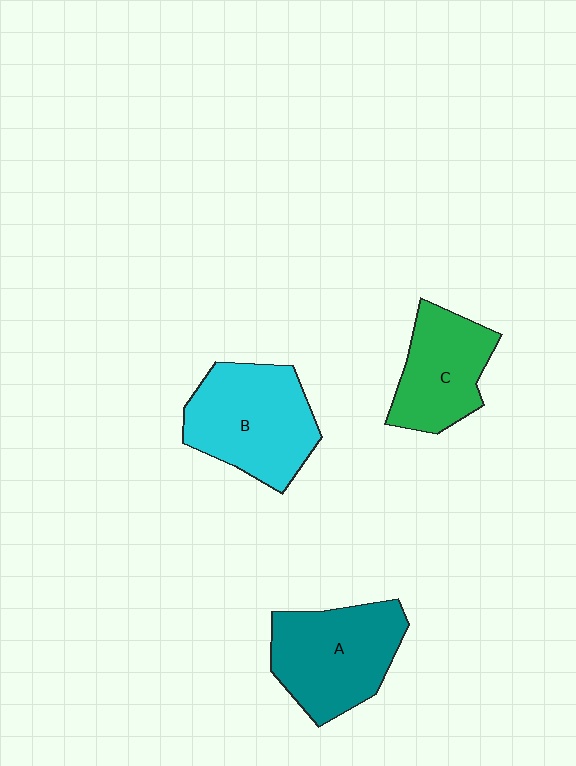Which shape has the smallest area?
Shape C (green).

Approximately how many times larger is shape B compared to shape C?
Approximately 1.3 times.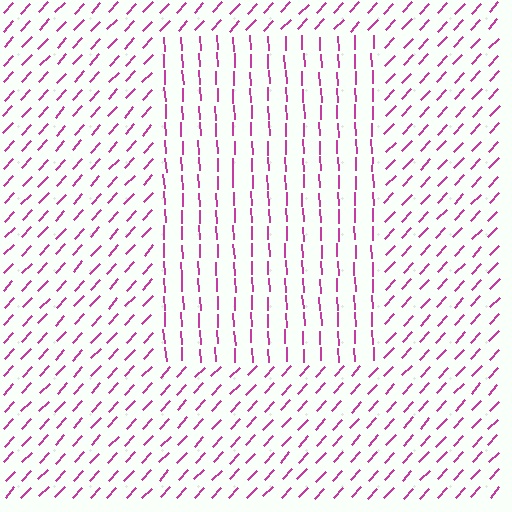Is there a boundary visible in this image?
Yes, there is a texture boundary formed by a change in line orientation.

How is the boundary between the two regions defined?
The boundary is defined purely by a change in line orientation (approximately 45 degrees difference). All lines are the same color and thickness.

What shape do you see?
I see a rectangle.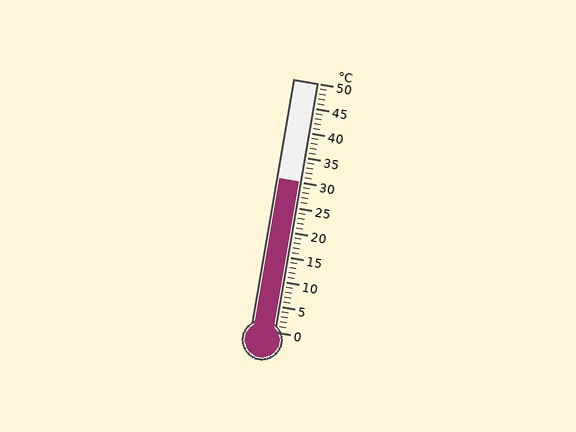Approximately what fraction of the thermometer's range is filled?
The thermometer is filled to approximately 60% of its range.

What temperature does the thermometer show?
The thermometer shows approximately 30°C.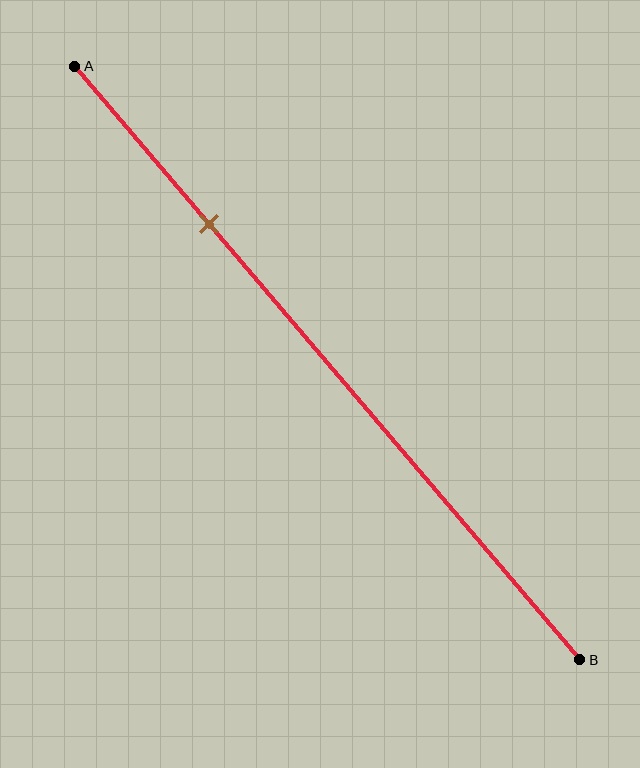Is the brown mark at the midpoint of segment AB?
No, the mark is at about 25% from A, not at the 50% midpoint.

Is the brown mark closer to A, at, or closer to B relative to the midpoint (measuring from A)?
The brown mark is closer to point A than the midpoint of segment AB.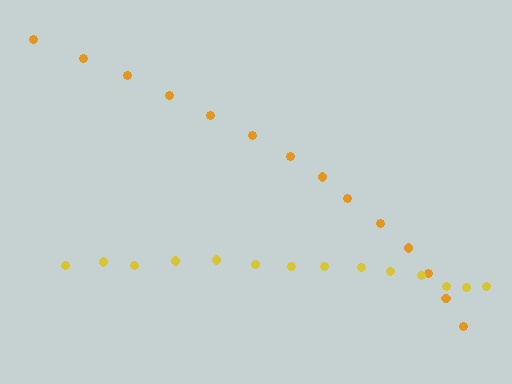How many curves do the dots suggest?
There are 2 distinct paths.